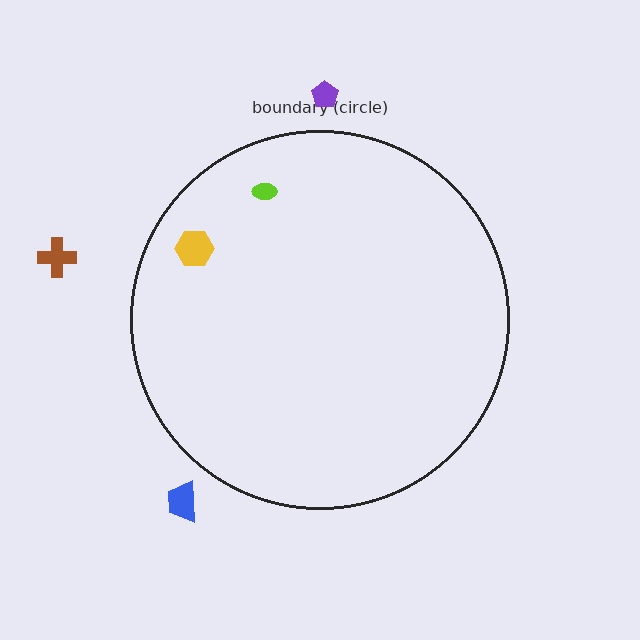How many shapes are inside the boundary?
2 inside, 3 outside.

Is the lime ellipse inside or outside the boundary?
Inside.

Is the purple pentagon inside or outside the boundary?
Outside.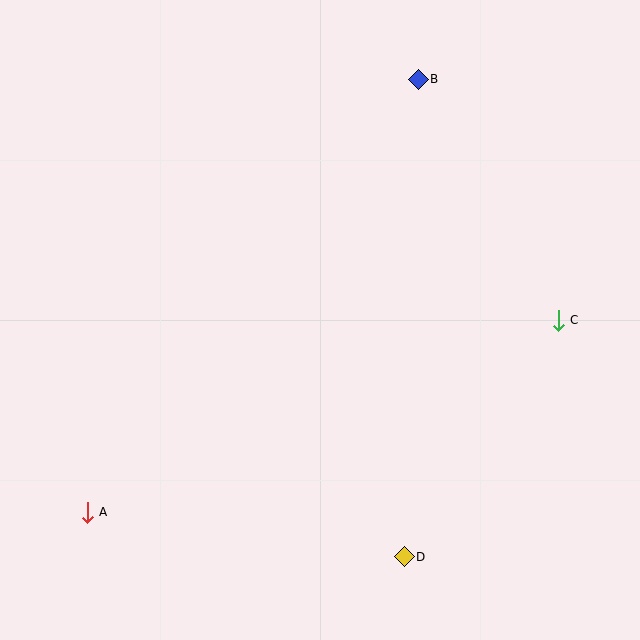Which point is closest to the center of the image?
Point C at (558, 320) is closest to the center.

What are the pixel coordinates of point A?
Point A is at (87, 512).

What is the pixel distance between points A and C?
The distance between A and C is 508 pixels.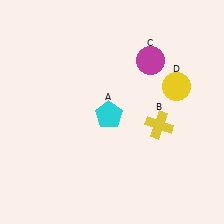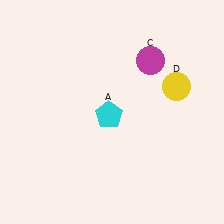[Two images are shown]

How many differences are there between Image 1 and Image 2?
There is 1 difference between the two images.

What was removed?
The yellow cross (B) was removed in Image 2.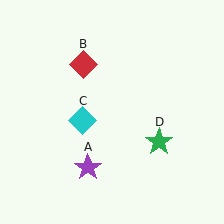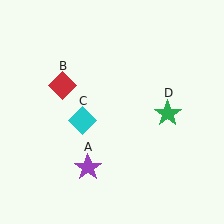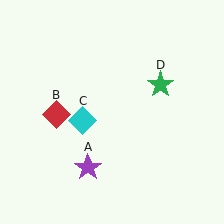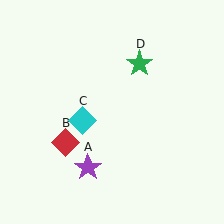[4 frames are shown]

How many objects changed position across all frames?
2 objects changed position: red diamond (object B), green star (object D).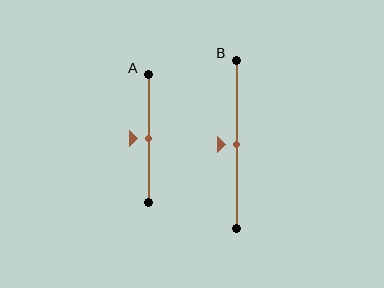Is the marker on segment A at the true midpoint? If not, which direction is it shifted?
Yes, the marker on segment A is at the true midpoint.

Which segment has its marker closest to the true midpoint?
Segment A has its marker closest to the true midpoint.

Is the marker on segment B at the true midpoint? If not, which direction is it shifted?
Yes, the marker on segment B is at the true midpoint.